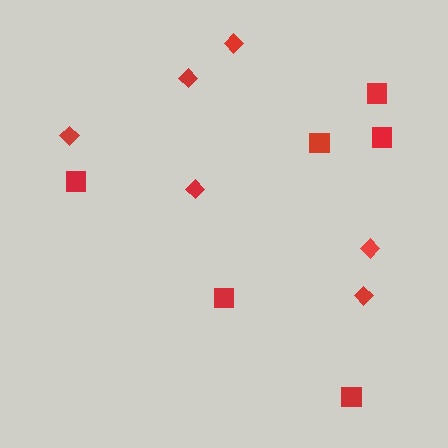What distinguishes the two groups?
There are 2 groups: one group of squares (6) and one group of diamonds (6).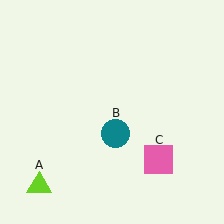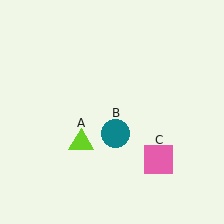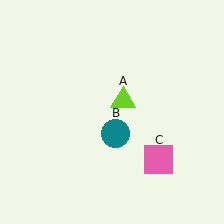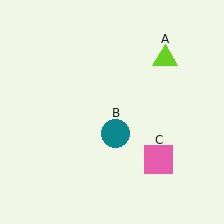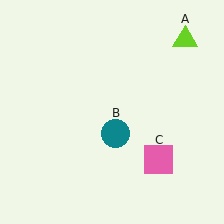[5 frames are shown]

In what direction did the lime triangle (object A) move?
The lime triangle (object A) moved up and to the right.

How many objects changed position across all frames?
1 object changed position: lime triangle (object A).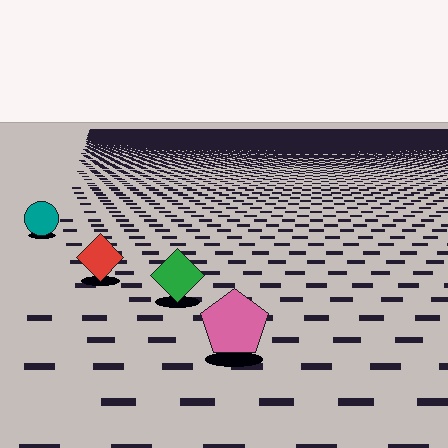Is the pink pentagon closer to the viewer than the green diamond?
Yes. The pink pentagon is closer — you can tell from the texture gradient: the ground texture is coarser near it.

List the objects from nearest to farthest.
From nearest to farthest: the pink pentagon, the green diamond, the red diamond, the teal circle.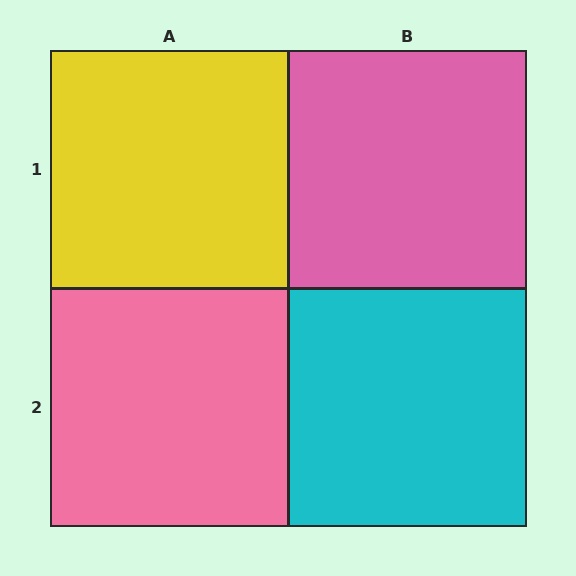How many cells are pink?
2 cells are pink.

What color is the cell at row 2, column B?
Cyan.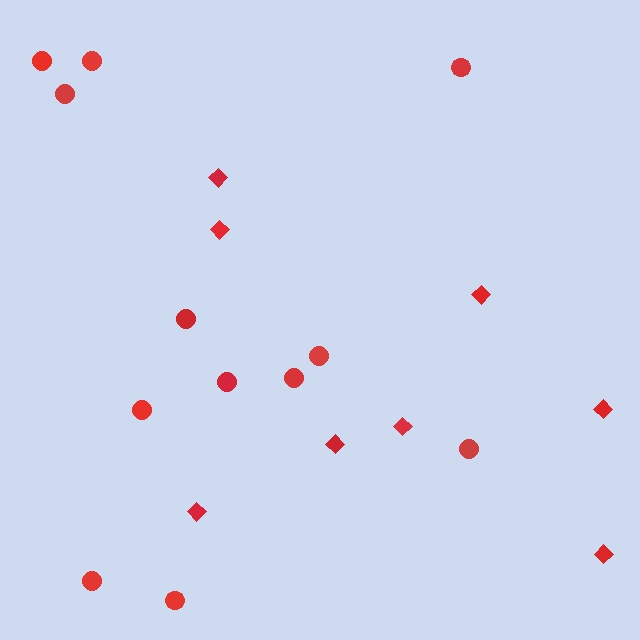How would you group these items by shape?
There are 2 groups: one group of diamonds (8) and one group of circles (12).